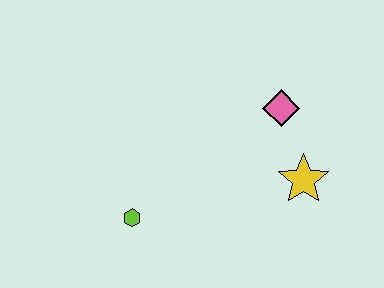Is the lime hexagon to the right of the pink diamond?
No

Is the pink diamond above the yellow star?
Yes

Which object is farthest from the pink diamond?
The lime hexagon is farthest from the pink diamond.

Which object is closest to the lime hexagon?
The yellow star is closest to the lime hexagon.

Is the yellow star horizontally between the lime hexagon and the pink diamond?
No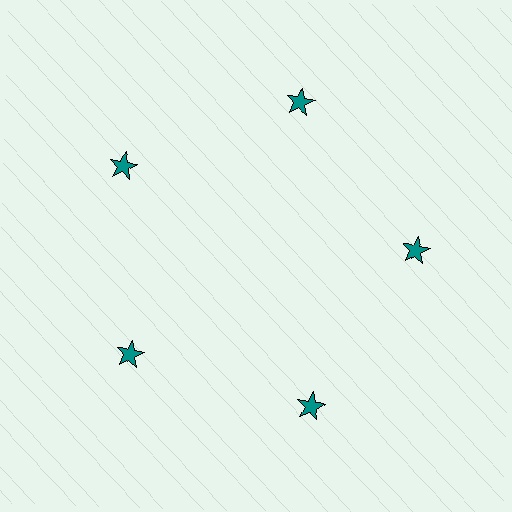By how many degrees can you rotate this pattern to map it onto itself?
The pattern maps onto itself every 72 degrees of rotation.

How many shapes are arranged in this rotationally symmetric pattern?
There are 5 shapes, arranged in 5 groups of 1.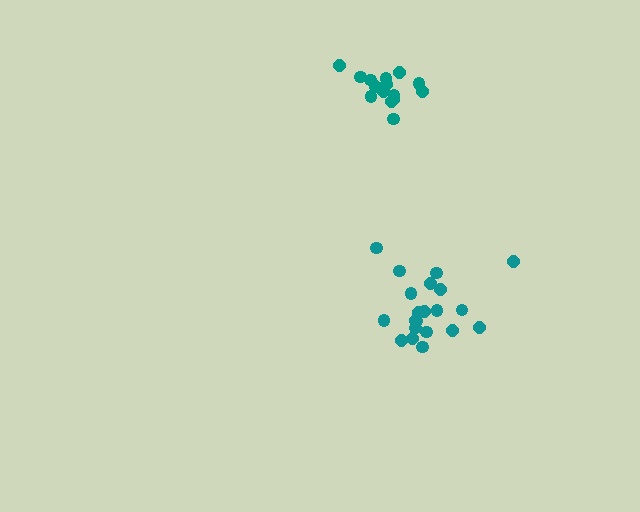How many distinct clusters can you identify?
There are 2 distinct clusters.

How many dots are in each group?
Group 1: 15 dots, Group 2: 21 dots (36 total).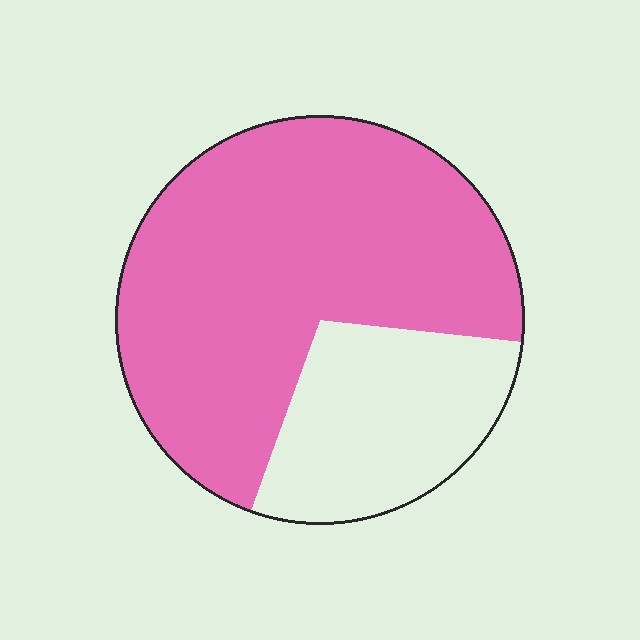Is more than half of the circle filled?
Yes.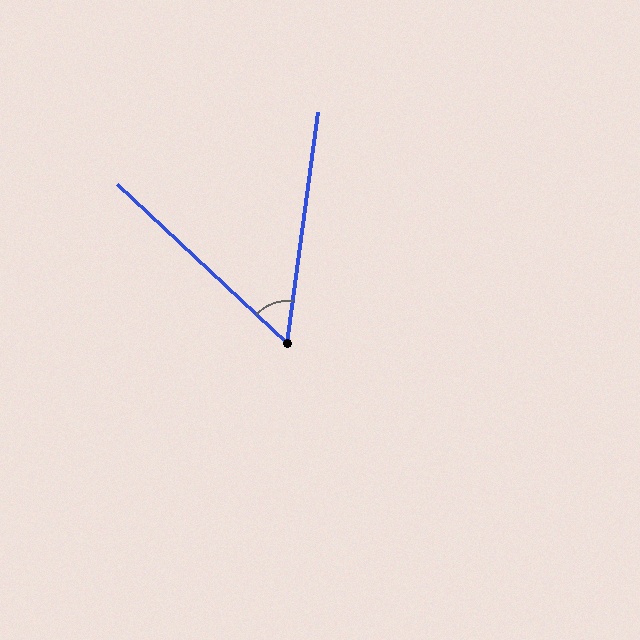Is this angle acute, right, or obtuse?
It is acute.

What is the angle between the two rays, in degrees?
Approximately 55 degrees.